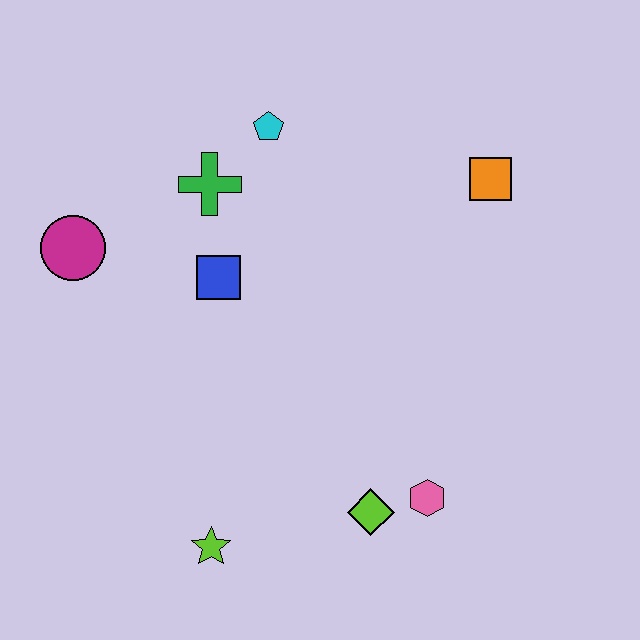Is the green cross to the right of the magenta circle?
Yes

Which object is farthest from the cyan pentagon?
The lime star is farthest from the cyan pentagon.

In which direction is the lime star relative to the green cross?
The lime star is below the green cross.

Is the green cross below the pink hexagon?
No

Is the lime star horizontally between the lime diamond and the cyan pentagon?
No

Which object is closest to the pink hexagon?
The lime diamond is closest to the pink hexagon.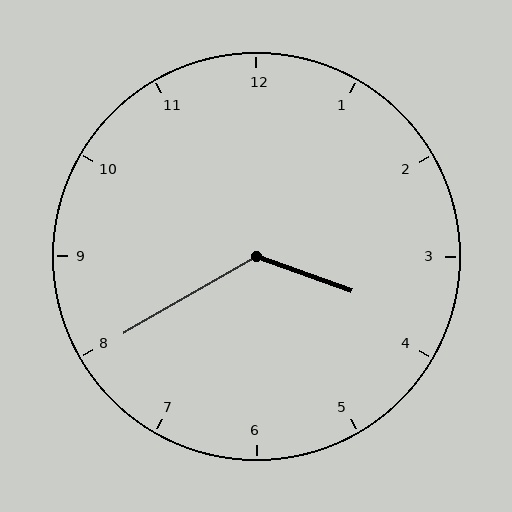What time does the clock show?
3:40.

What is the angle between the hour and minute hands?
Approximately 130 degrees.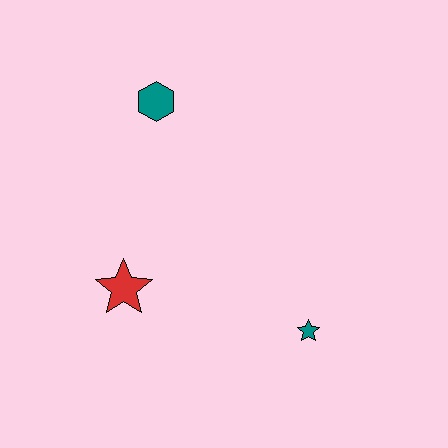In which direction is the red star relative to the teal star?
The red star is to the left of the teal star.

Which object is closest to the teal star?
The red star is closest to the teal star.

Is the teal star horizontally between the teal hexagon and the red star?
No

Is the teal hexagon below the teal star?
No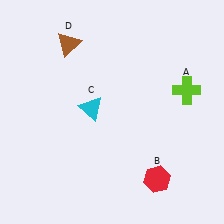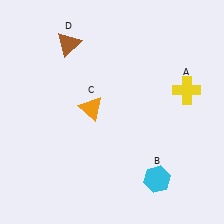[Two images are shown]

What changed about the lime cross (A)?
In Image 1, A is lime. In Image 2, it changed to yellow.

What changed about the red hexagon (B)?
In Image 1, B is red. In Image 2, it changed to cyan.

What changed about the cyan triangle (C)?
In Image 1, C is cyan. In Image 2, it changed to orange.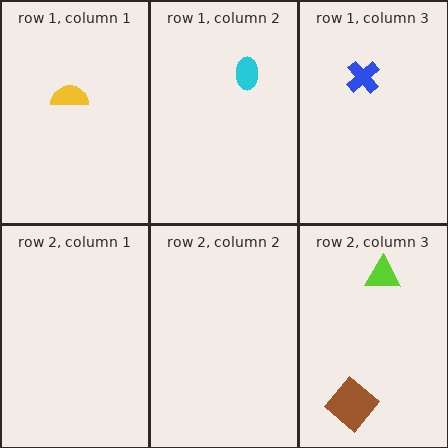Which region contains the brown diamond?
The row 2, column 3 region.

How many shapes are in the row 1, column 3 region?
1.